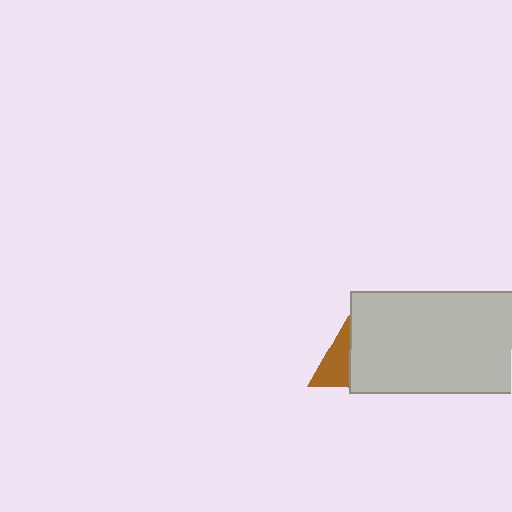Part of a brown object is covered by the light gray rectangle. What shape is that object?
It is a triangle.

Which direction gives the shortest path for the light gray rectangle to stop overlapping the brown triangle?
Moving right gives the shortest separation.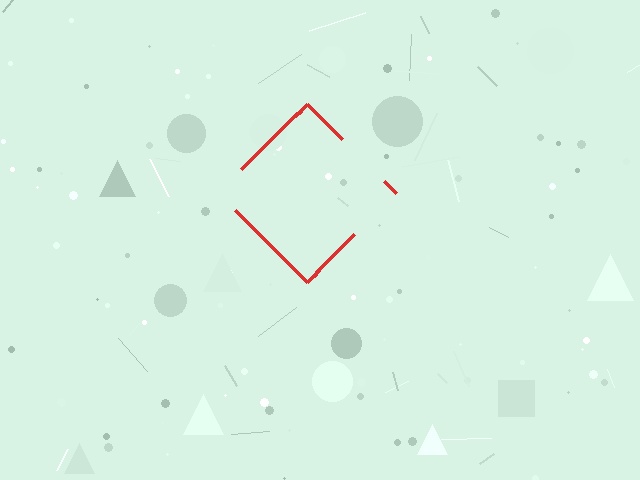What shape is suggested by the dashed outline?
The dashed outline suggests a diamond.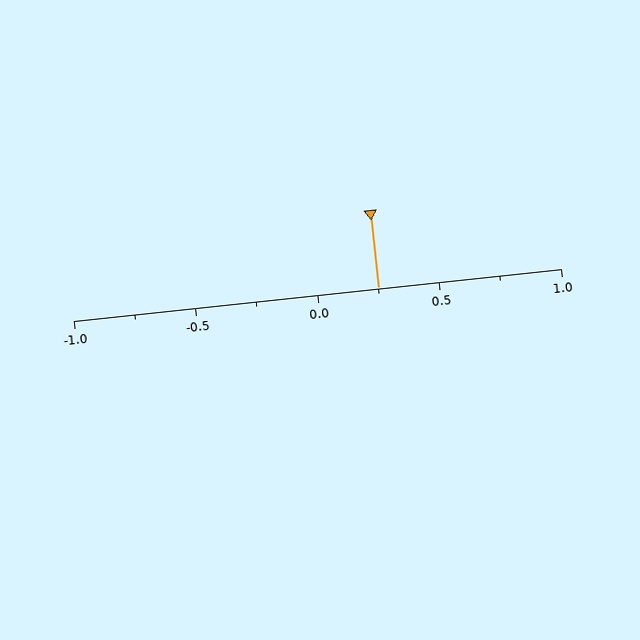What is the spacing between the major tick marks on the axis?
The major ticks are spaced 0.5 apart.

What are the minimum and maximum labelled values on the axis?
The axis runs from -1.0 to 1.0.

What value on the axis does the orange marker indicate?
The marker indicates approximately 0.25.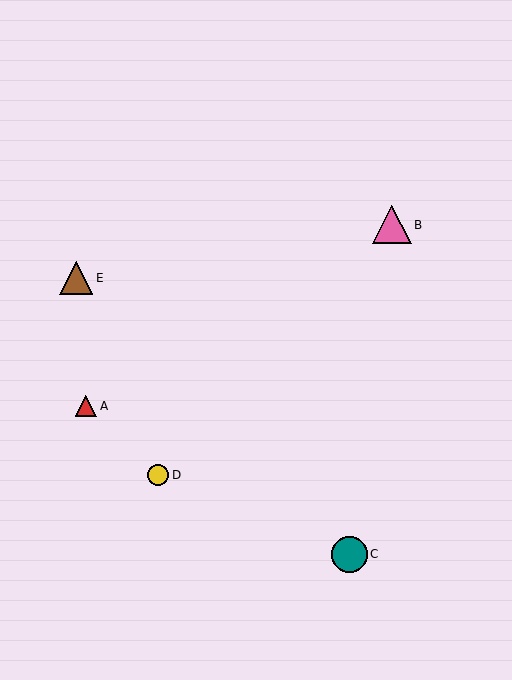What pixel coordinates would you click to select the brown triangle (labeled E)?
Click at (76, 278) to select the brown triangle E.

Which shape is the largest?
The pink triangle (labeled B) is the largest.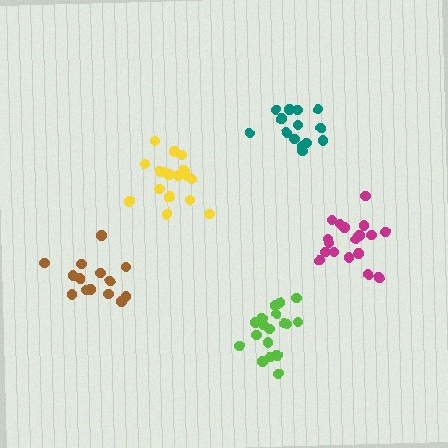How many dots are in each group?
Group 1: 18 dots, Group 2: 14 dots, Group 3: 18 dots, Group 4: 17 dots, Group 5: 14 dots (81 total).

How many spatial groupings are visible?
There are 5 spatial groupings.